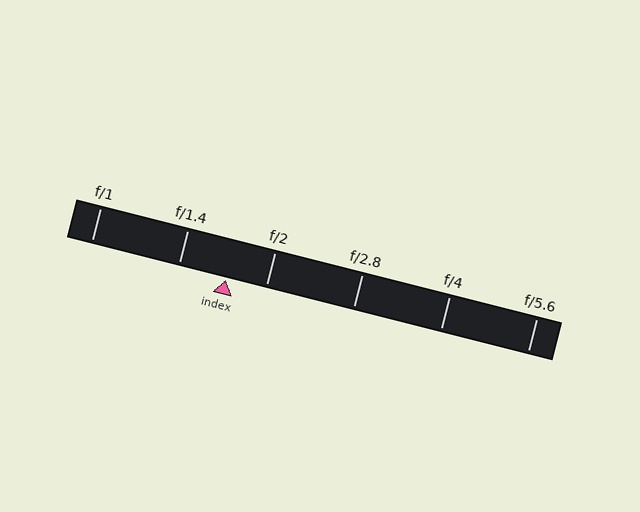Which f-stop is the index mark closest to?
The index mark is closest to f/2.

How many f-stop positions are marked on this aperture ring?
There are 6 f-stop positions marked.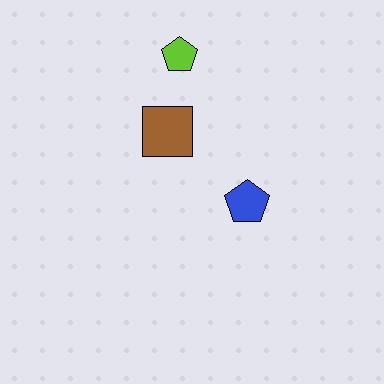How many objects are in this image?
There are 3 objects.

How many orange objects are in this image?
There are no orange objects.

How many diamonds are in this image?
There are no diamonds.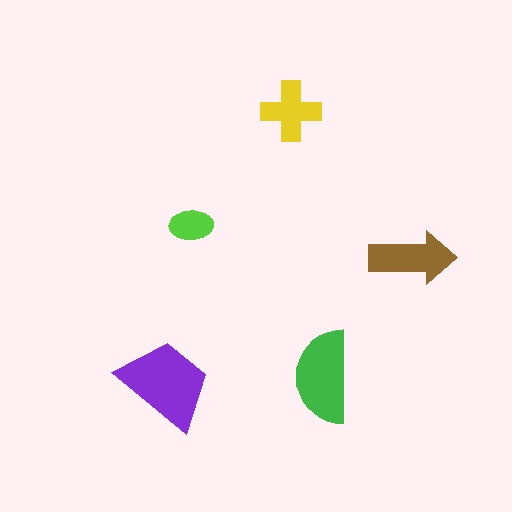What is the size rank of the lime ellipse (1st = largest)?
5th.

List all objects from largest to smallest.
The purple trapezoid, the green semicircle, the brown arrow, the yellow cross, the lime ellipse.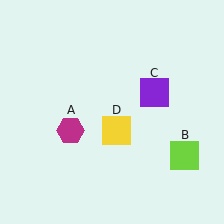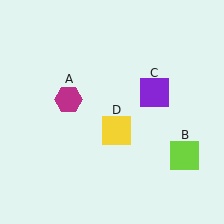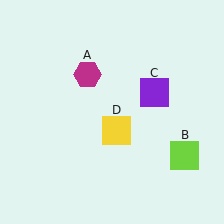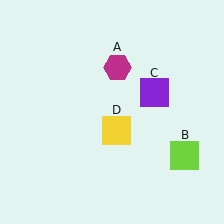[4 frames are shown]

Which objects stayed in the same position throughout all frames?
Lime square (object B) and purple square (object C) and yellow square (object D) remained stationary.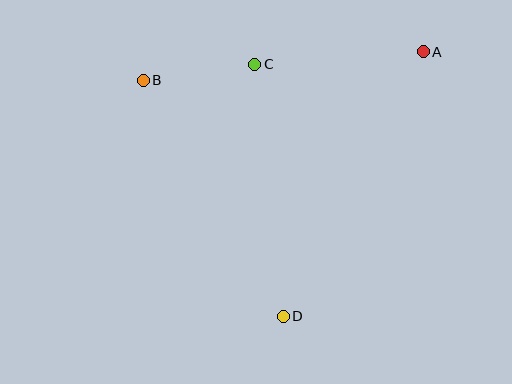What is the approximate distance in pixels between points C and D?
The distance between C and D is approximately 254 pixels.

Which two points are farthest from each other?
Points A and D are farthest from each other.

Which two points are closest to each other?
Points B and C are closest to each other.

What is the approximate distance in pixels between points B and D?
The distance between B and D is approximately 275 pixels.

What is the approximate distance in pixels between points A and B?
The distance between A and B is approximately 282 pixels.